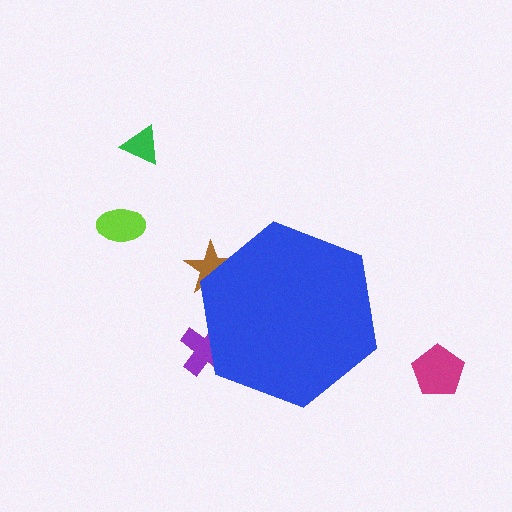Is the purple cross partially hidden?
Yes, the purple cross is partially hidden behind the blue hexagon.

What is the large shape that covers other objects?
A blue hexagon.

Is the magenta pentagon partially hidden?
No, the magenta pentagon is fully visible.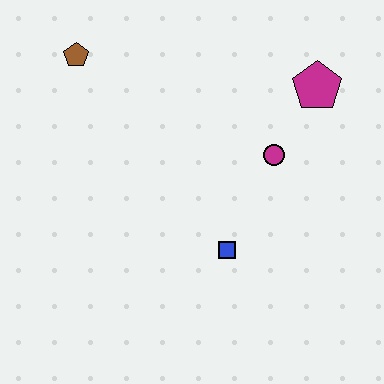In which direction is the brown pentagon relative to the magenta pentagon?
The brown pentagon is to the left of the magenta pentagon.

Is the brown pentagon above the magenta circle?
Yes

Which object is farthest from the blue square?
The brown pentagon is farthest from the blue square.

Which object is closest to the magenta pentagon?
The magenta circle is closest to the magenta pentagon.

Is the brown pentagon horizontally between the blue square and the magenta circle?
No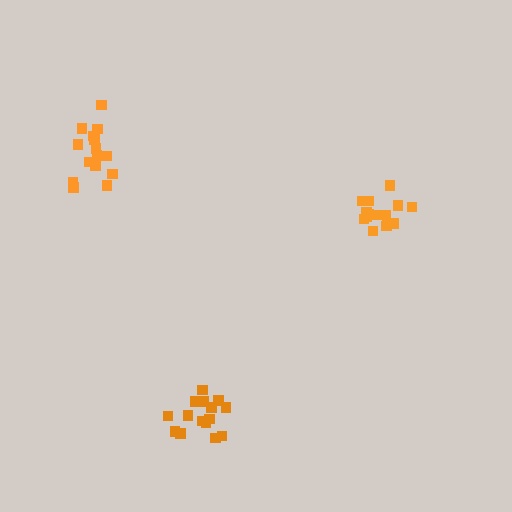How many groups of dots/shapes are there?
There are 3 groups.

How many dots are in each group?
Group 1: 16 dots, Group 2: 15 dots, Group 3: 17 dots (48 total).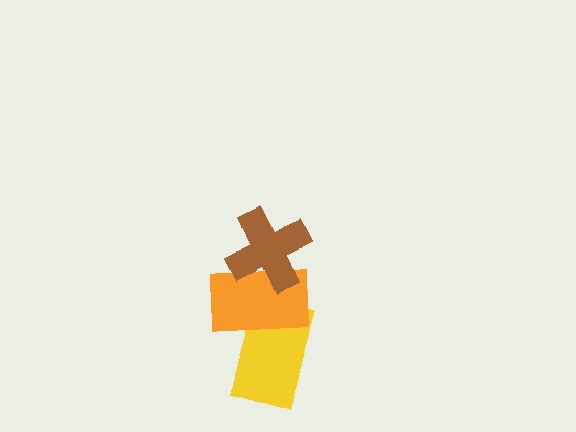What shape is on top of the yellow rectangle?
The orange rectangle is on top of the yellow rectangle.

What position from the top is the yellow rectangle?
The yellow rectangle is 3rd from the top.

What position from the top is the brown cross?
The brown cross is 1st from the top.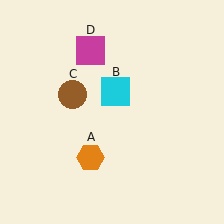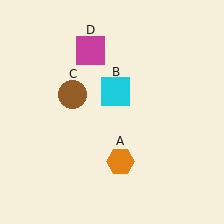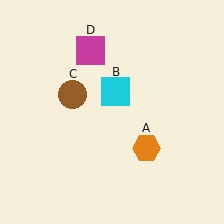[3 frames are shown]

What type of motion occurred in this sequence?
The orange hexagon (object A) rotated counterclockwise around the center of the scene.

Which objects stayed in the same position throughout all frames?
Cyan square (object B) and brown circle (object C) and magenta square (object D) remained stationary.